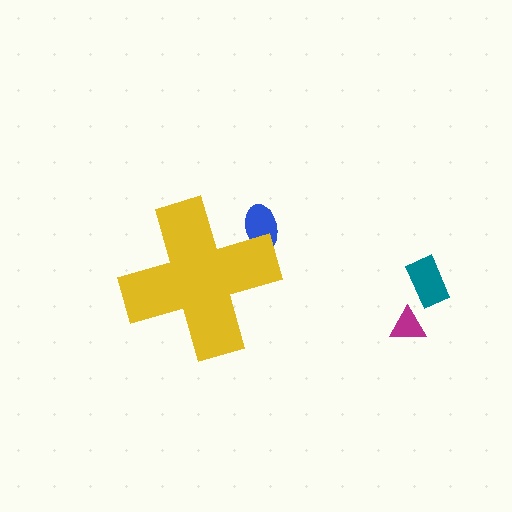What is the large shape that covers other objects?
A yellow cross.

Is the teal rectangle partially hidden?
No, the teal rectangle is fully visible.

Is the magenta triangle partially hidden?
No, the magenta triangle is fully visible.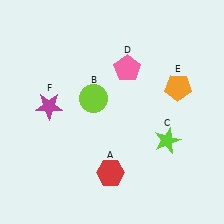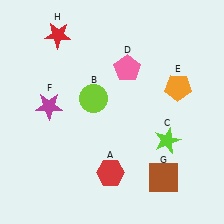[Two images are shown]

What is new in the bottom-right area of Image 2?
A brown square (G) was added in the bottom-right area of Image 2.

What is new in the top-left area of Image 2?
A red star (H) was added in the top-left area of Image 2.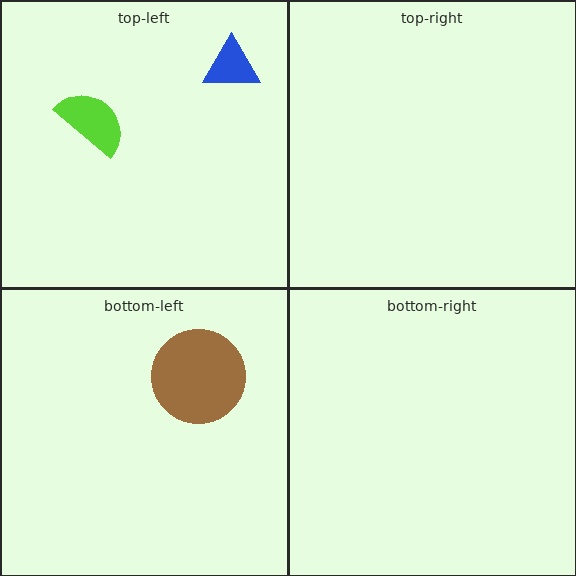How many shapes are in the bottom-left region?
1.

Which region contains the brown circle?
The bottom-left region.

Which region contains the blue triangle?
The top-left region.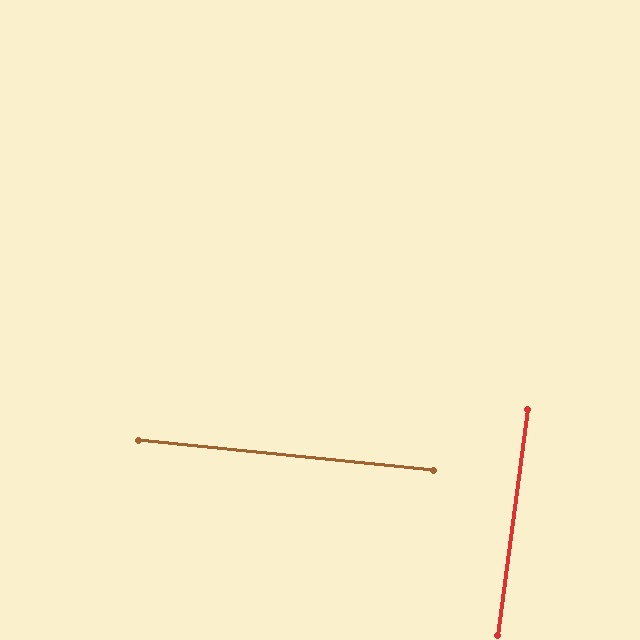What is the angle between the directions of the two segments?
Approximately 88 degrees.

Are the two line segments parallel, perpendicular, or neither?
Perpendicular — they meet at approximately 88°.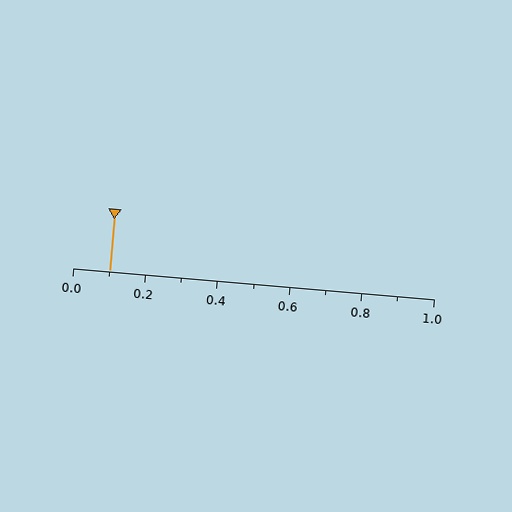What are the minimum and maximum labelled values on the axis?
The axis runs from 0.0 to 1.0.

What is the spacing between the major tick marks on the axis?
The major ticks are spaced 0.2 apart.